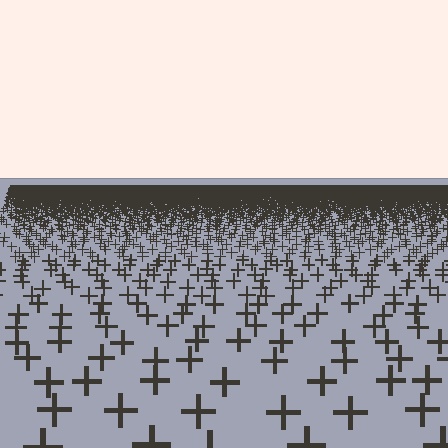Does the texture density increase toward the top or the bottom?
Density increases toward the top.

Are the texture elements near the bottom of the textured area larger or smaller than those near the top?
Larger. Near the bottom, elements are closer to the viewer and appear at a bigger on-screen size.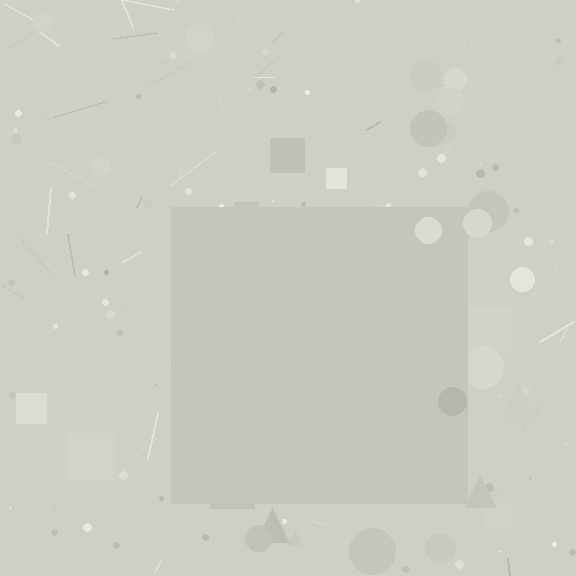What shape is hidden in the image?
A square is hidden in the image.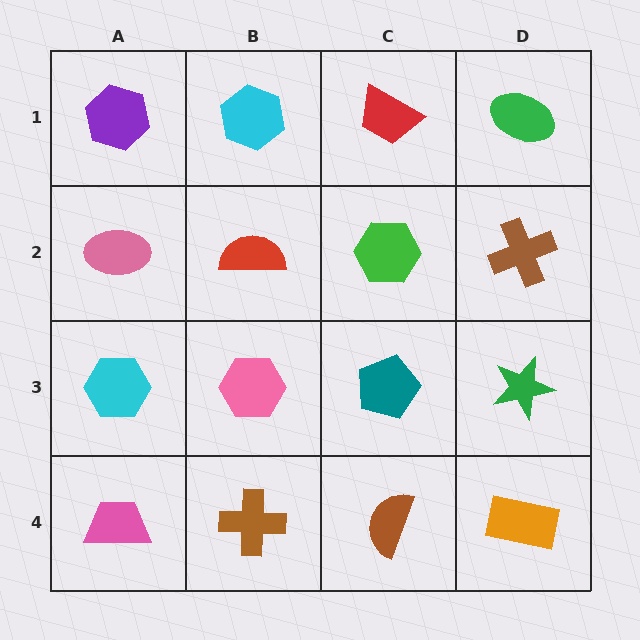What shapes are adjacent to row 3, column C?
A green hexagon (row 2, column C), a brown semicircle (row 4, column C), a pink hexagon (row 3, column B), a green star (row 3, column D).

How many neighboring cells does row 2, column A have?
3.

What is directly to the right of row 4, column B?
A brown semicircle.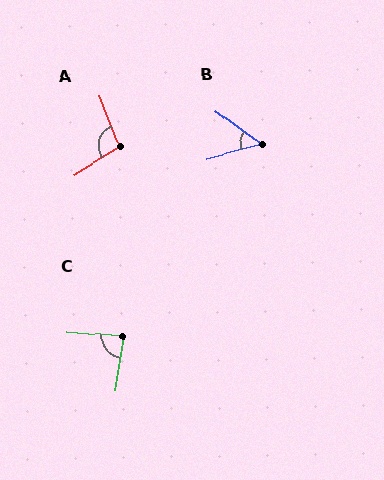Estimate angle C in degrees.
Approximately 86 degrees.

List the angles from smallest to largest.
B (51°), C (86°), A (100°).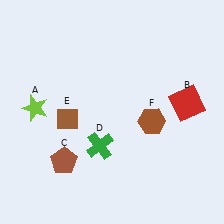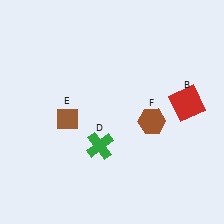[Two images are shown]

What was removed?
The brown pentagon (C), the lime star (A) were removed in Image 2.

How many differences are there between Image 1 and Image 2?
There are 2 differences between the two images.